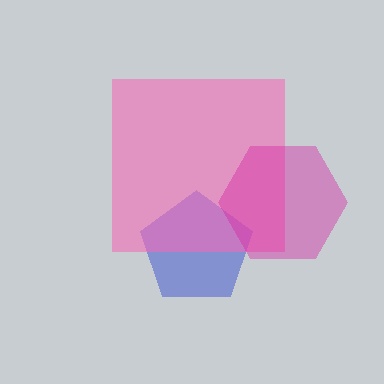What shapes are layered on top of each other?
The layered shapes are: a blue pentagon, a pink square, a magenta hexagon.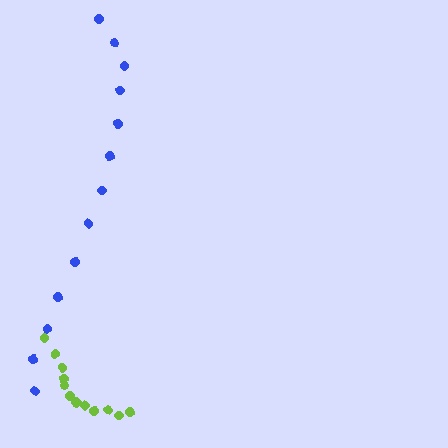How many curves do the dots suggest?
There are 2 distinct paths.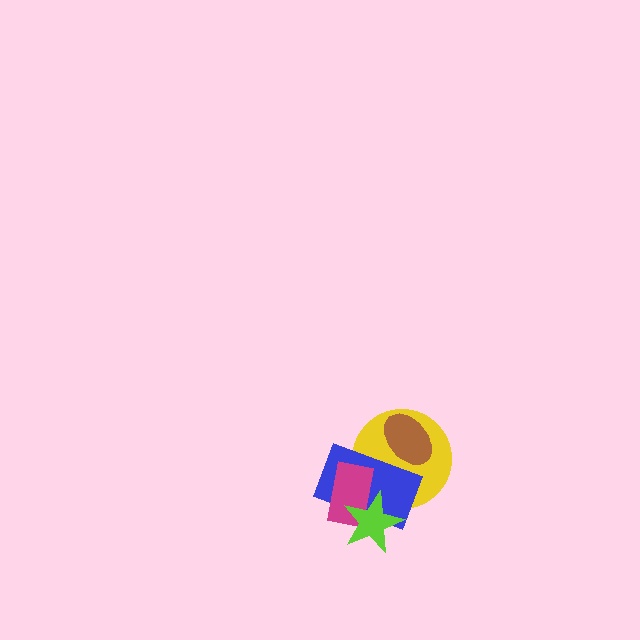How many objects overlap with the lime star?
3 objects overlap with the lime star.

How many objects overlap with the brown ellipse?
2 objects overlap with the brown ellipse.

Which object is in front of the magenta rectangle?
The lime star is in front of the magenta rectangle.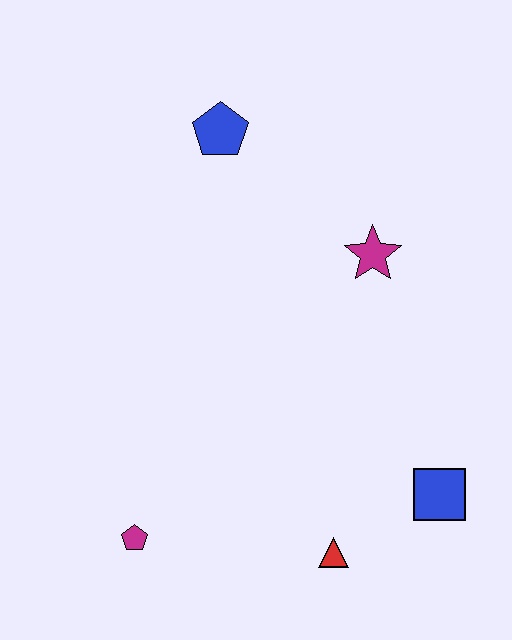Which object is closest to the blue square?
The red triangle is closest to the blue square.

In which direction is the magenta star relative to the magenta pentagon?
The magenta star is above the magenta pentagon.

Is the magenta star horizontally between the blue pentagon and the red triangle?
No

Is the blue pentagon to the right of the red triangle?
No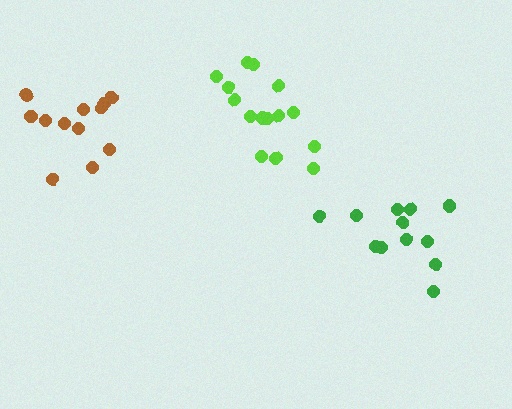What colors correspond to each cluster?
The clusters are colored: lime, brown, green.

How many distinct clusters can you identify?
There are 3 distinct clusters.